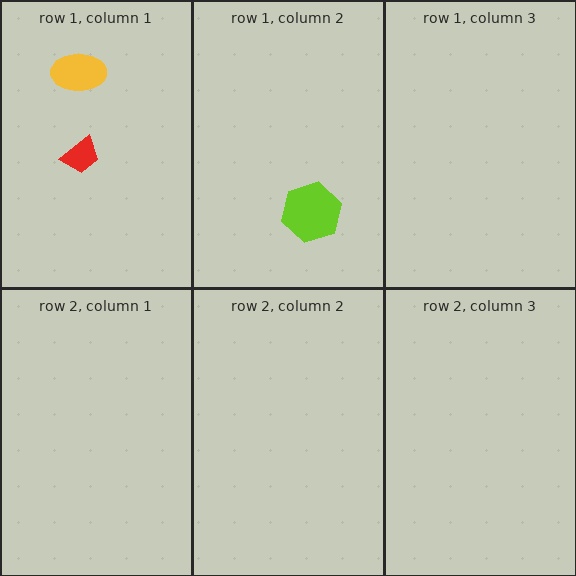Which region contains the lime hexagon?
The row 1, column 2 region.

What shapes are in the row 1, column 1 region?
The red trapezoid, the yellow ellipse.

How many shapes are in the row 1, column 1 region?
2.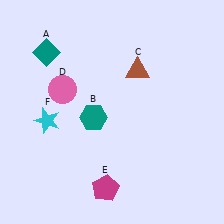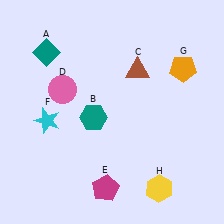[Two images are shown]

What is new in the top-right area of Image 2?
An orange pentagon (G) was added in the top-right area of Image 2.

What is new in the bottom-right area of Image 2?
A yellow hexagon (H) was added in the bottom-right area of Image 2.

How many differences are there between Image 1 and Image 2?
There are 2 differences between the two images.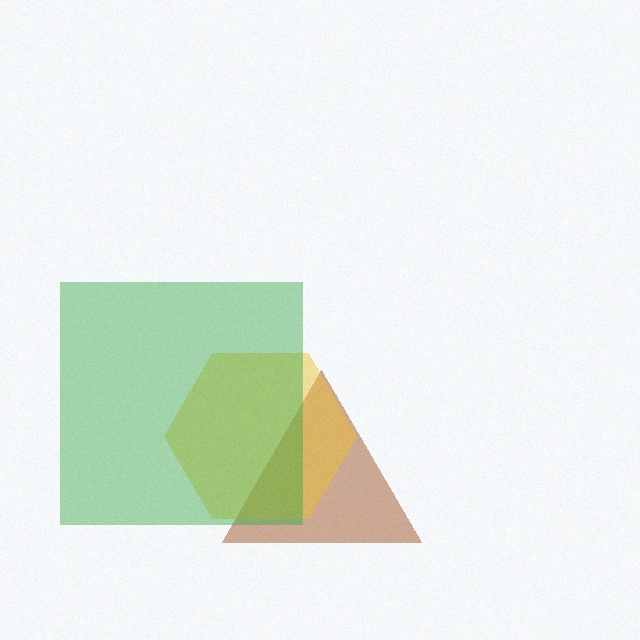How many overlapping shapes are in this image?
There are 3 overlapping shapes in the image.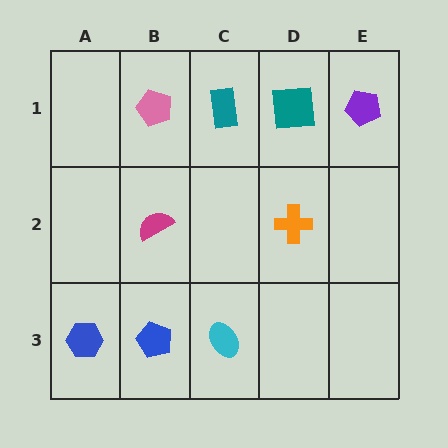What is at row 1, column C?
A teal rectangle.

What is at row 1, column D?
A teal square.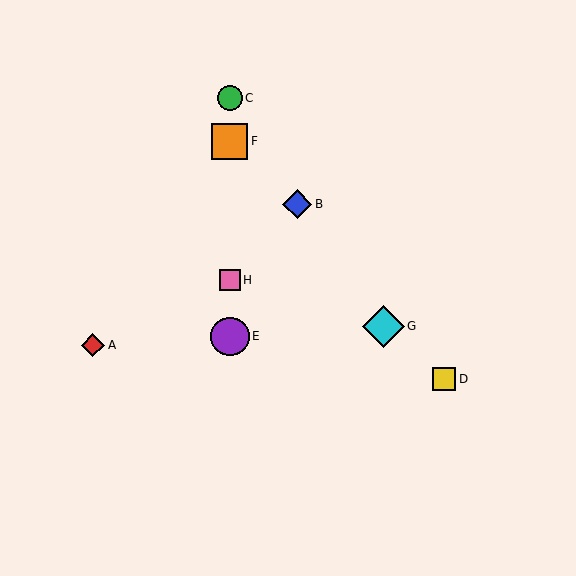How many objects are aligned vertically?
4 objects (C, E, F, H) are aligned vertically.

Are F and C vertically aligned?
Yes, both are at x≈230.